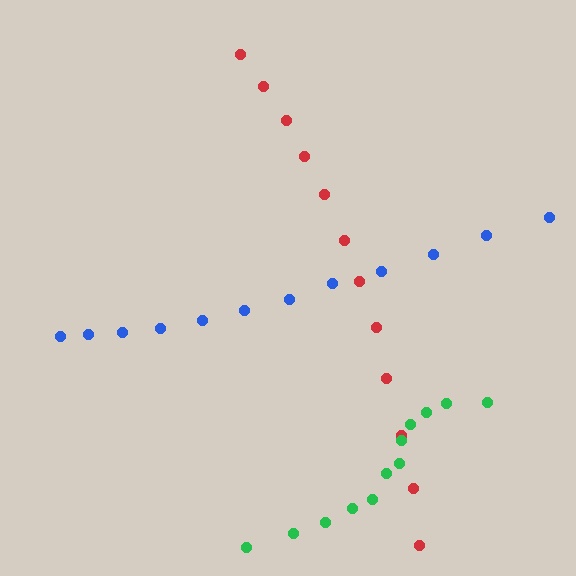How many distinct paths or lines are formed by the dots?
There are 3 distinct paths.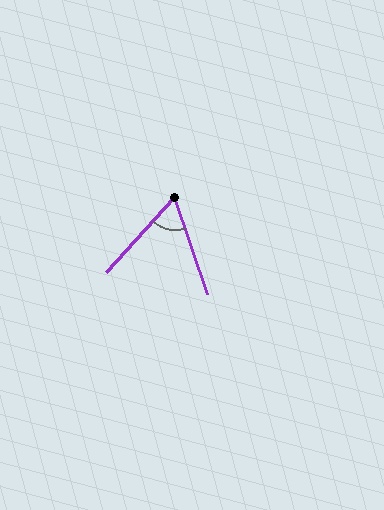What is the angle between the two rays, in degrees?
Approximately 61 degrees.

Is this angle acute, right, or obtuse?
It is acute.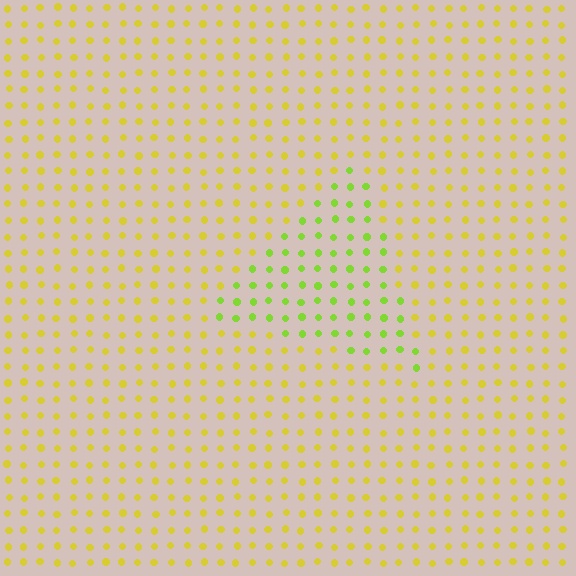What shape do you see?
I see a triangle.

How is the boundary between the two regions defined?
The boundary is defined purely by a slight shift in hue (about 36 degrees). Spacing, size, and orientation are identical on both sides.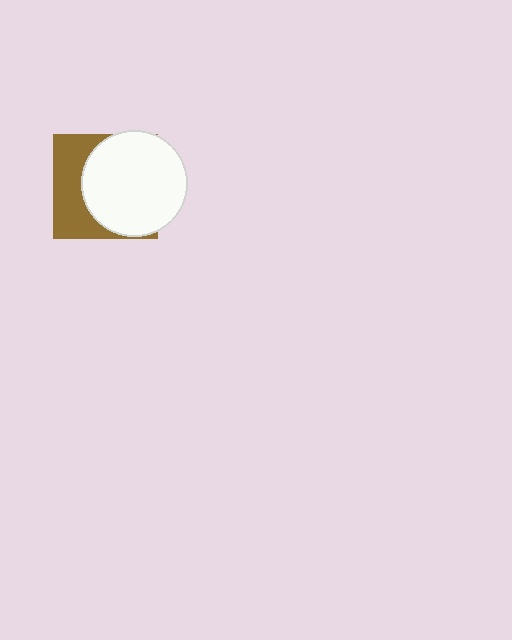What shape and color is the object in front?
The object in front is a white circle.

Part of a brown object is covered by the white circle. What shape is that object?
It is a square.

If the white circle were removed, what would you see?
You would see the complete brown square.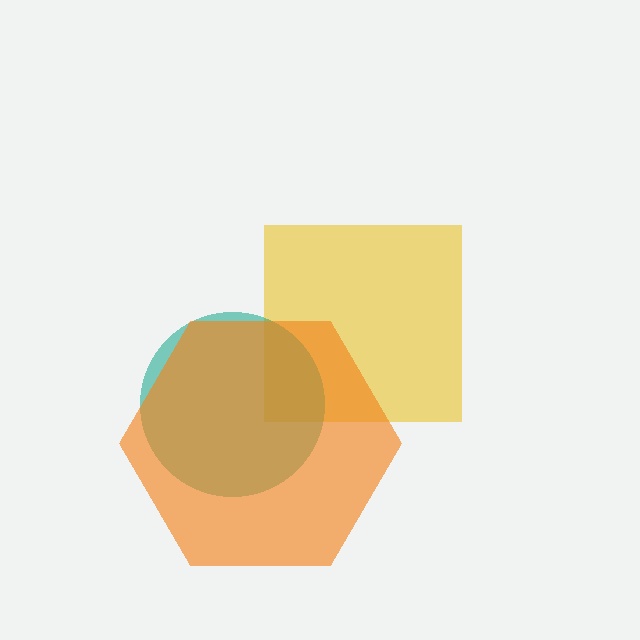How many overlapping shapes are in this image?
There are 3 overlapping shapes in the image.